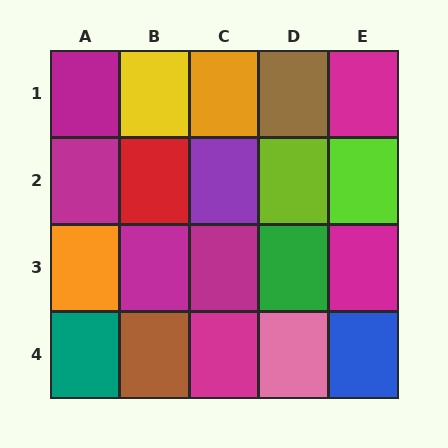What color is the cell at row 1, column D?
Brown.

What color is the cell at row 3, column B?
Magenta.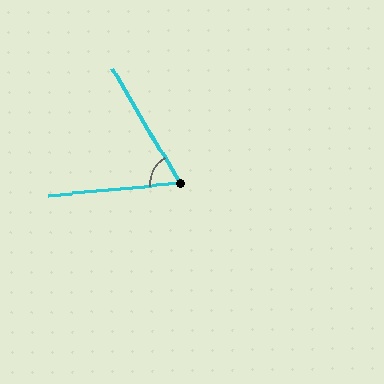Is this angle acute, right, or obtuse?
It is acute.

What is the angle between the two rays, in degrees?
Approximately 65 degrees.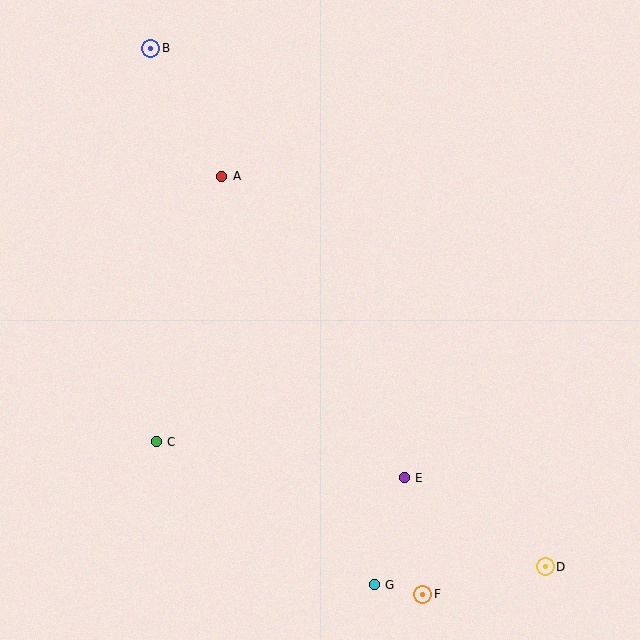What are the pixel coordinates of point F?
Point F is at (423, 594).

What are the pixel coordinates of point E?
Point E is at (404, 478).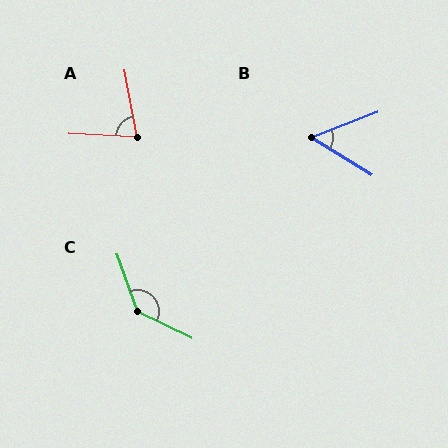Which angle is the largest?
C, at approximately 135 degrees.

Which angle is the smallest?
B, at approximately 53 degrees.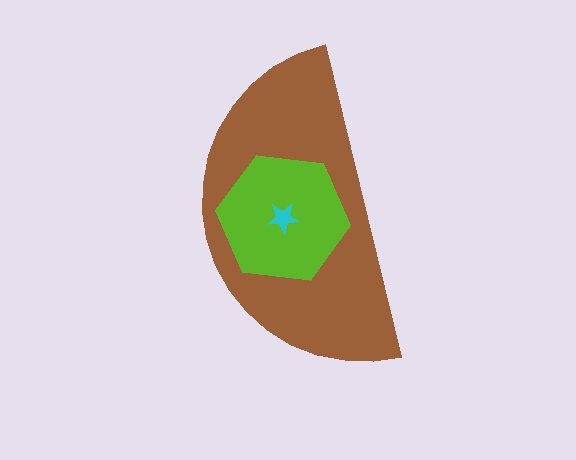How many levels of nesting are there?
3.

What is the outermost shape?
The brown semicircle.